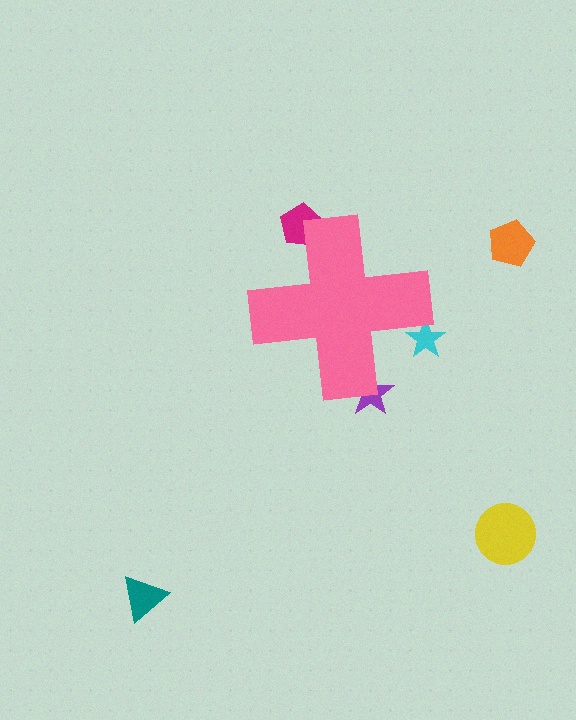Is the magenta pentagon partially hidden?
Yes, the magenta pentagon is partially hidden behind the pink cross.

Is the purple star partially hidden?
Yes, the purple star is partially hidden behind the pink cross.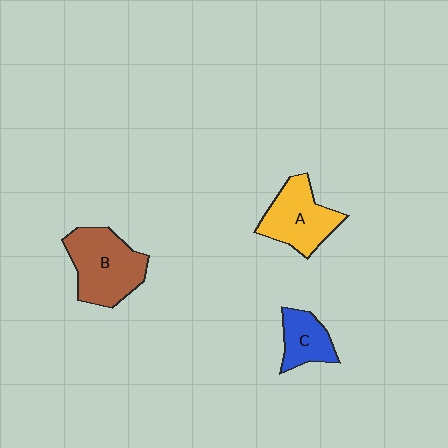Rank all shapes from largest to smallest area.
From largest to smallest: B (brown), A (yellow), C (blue).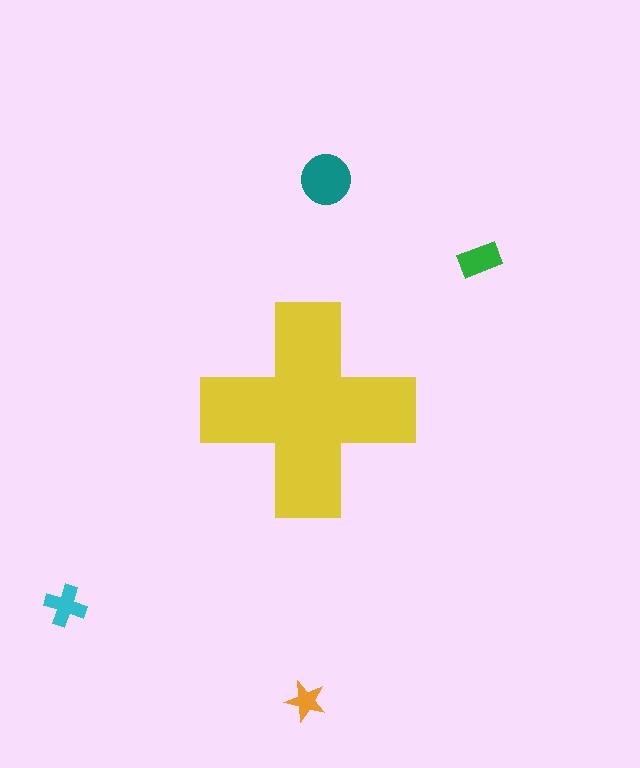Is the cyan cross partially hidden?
No, the cyan cross is fully visible.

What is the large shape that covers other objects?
A yellow cross.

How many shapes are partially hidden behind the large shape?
0 shapes are partially hidden.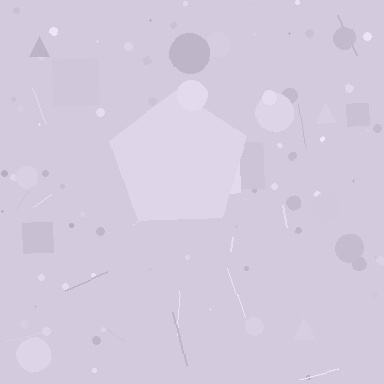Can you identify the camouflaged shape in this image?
The camouflaged shape is a pentagon.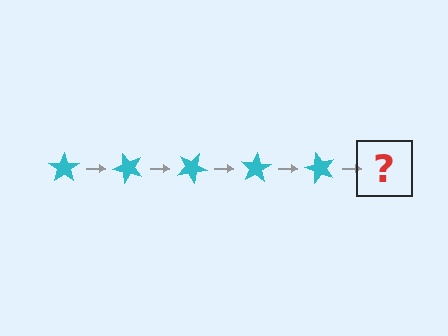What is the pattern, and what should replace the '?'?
The pattern is that the star rotates 50 degrees each step. The '?' should be a cyan star rotated 250 degrees.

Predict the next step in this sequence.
The next step is a cyan star rotated 250 degrees.